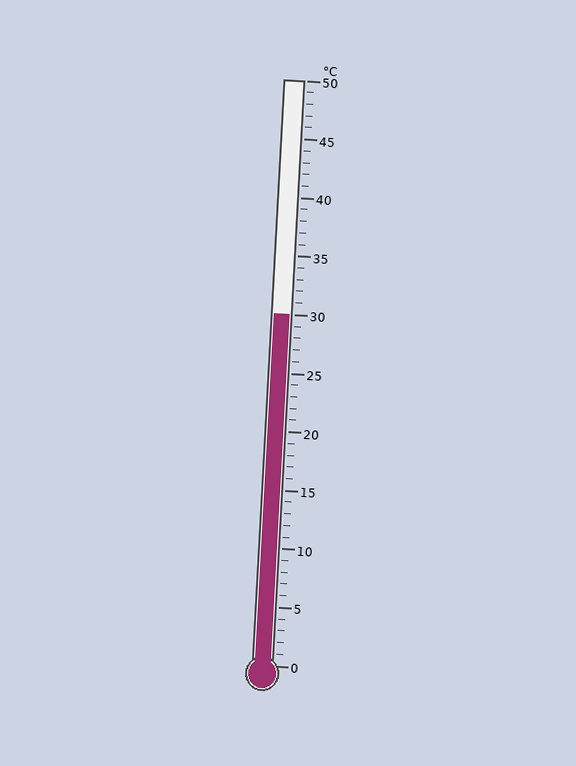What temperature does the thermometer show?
The thermometer shows approximately 30°C.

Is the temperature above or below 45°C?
The temperature is below 45°C.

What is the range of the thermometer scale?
The thermometer scale ranges from 0°C to 50°C.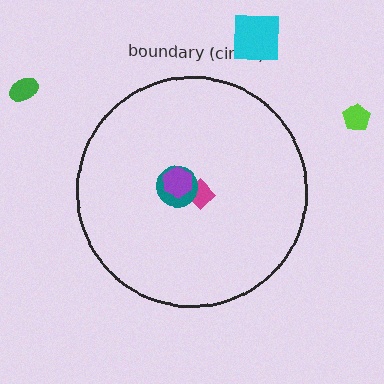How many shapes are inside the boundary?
3 inside, 3 outside.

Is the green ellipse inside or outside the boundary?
Outside.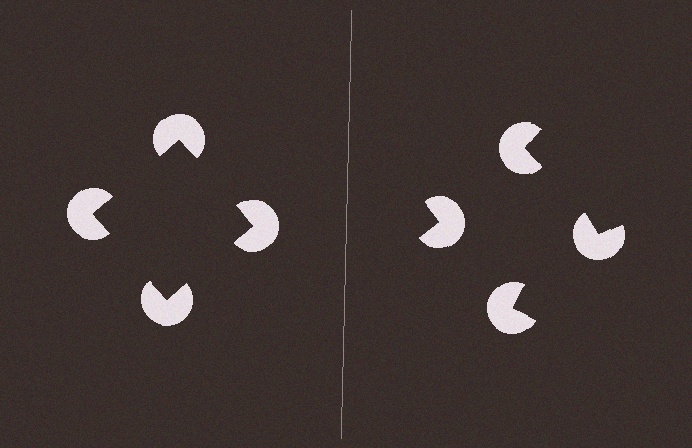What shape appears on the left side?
An illusory square.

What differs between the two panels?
The pac-man discs are positioned identically on both sides; only the wedge orientations differ. On the left they align to a square; on the right they are misaligned.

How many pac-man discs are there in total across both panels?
8 — 4 on each side.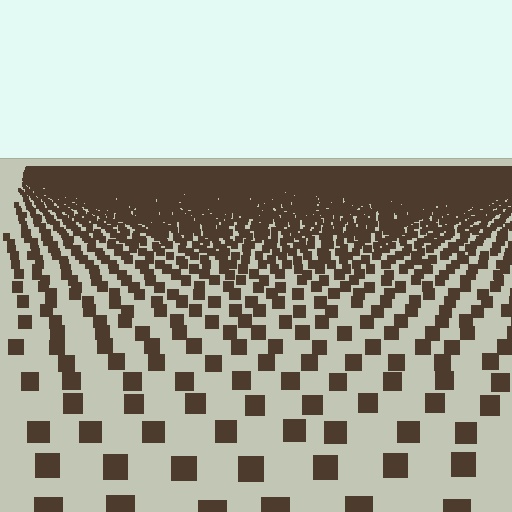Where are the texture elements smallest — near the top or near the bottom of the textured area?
Near the top.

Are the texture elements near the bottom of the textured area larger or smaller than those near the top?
Larger. Near the bottom, elements are closer to the viewer and appear at a bigger on-screen size.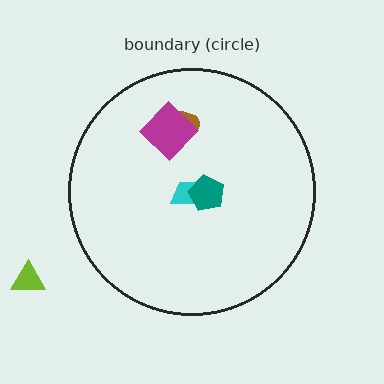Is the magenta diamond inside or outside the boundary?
Inside.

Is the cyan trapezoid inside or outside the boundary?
Inside.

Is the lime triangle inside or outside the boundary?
Outside.